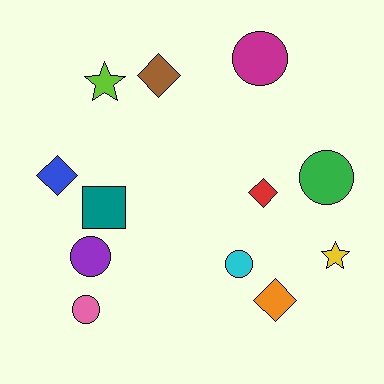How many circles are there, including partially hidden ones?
There are 5 circles.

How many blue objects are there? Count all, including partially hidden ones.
There is 1 blue object.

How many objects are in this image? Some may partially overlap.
There are 12 objects.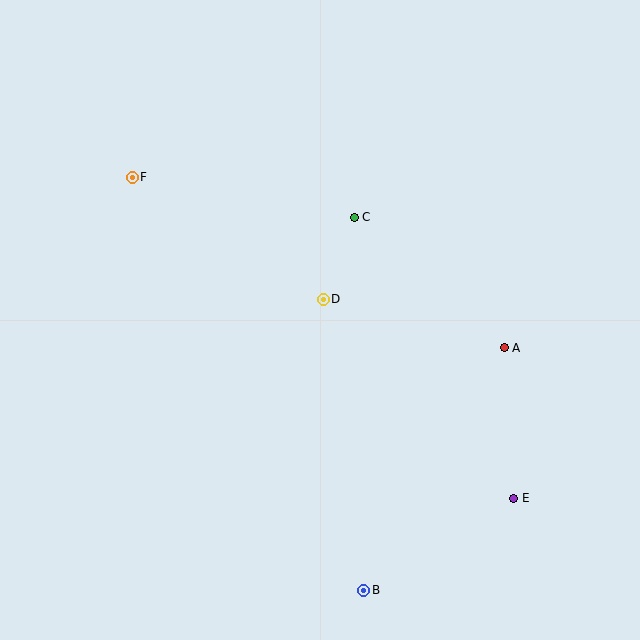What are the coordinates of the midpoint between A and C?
The midpoint between A and C is at (429, 283).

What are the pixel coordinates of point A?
Point A is at (504, 348).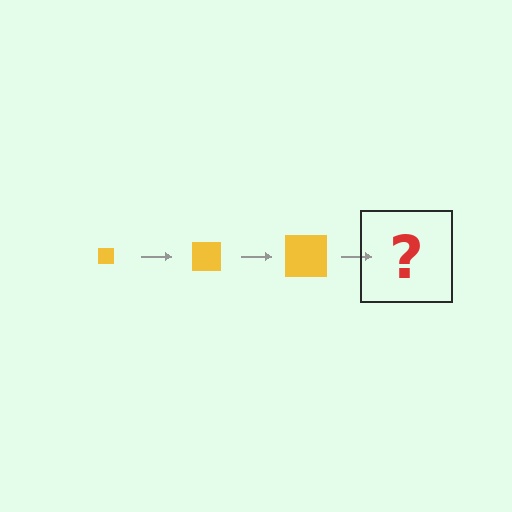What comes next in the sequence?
The next element should be a yellow square, larger than the previous one.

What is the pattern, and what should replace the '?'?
The pattern is that the square gets progressively larger each step. The '?' should be a yellow square, larger than the previous one.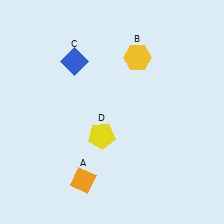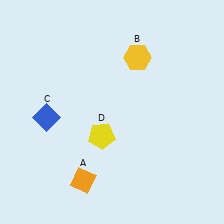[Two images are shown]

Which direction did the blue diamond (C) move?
The blue diamond (C) moved down.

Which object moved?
The blue diamond (C) moved down.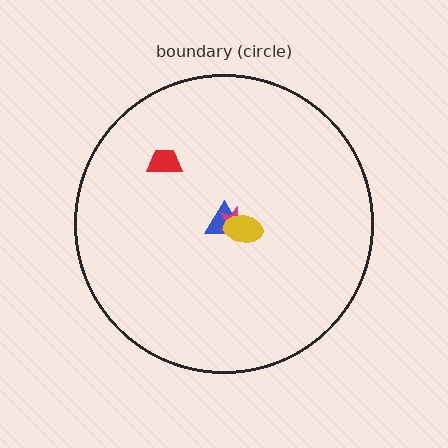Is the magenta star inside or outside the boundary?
Inside.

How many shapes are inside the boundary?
4 inside, 0 outside.